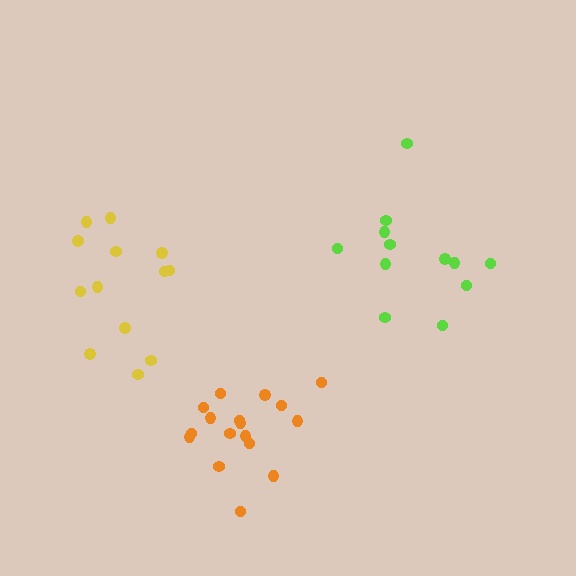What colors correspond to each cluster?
The clusters are colored: orange, lime, yellow.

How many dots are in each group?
Group 1: 17 dots, Group 2: 12 dots, Group 3: 13 dots (42 total).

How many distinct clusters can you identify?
There are 3 distinct clusters.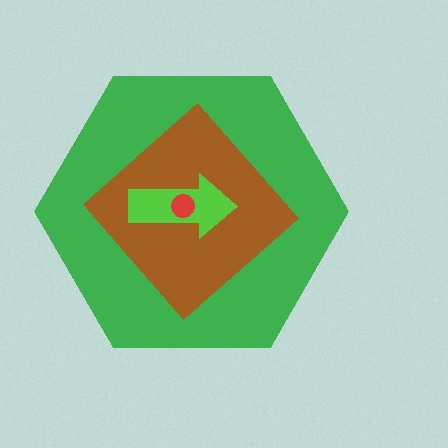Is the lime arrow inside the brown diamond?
Yes.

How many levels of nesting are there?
4.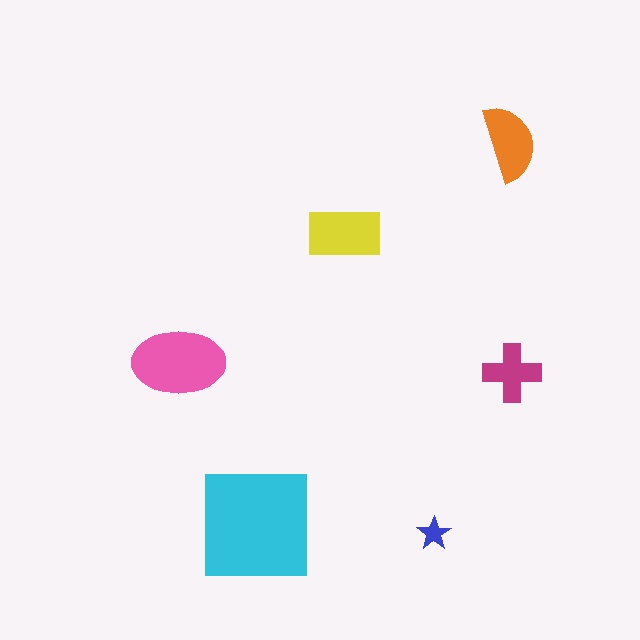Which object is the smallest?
The blue star.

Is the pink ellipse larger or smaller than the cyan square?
Smaller.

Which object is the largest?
The cyan square.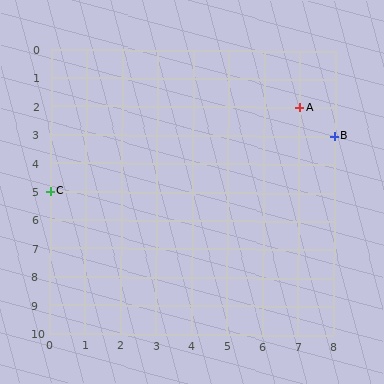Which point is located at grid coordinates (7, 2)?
Point A is at (7, 2).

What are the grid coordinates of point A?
Point A is at grid coordinates (7, 2).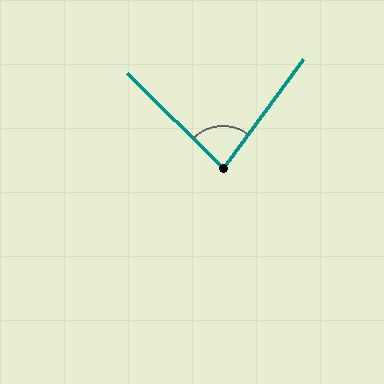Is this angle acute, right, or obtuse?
It is acute.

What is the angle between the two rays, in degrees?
Approximately 81 degrees.